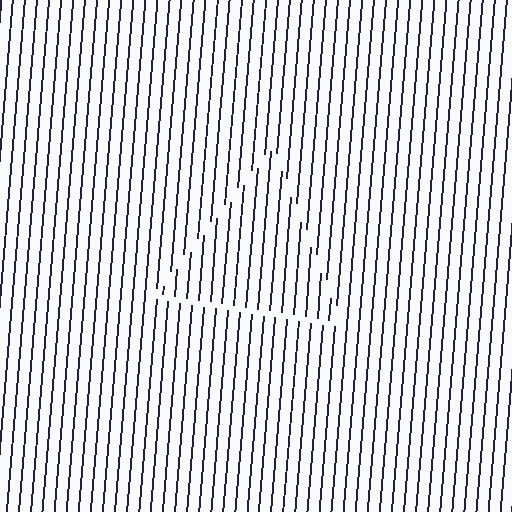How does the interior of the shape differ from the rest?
The interior of the shape contains the same grating, shifted by half a period — the contour is defined by the phase discontinuity where line-ends from the inner and outer gratings abut.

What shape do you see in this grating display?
An illusory triangle. The interior of the shape contains the same grating, shifted by half a period — the contour is defined by the phase discontinuity where line-ends from the inner and outer gratings abut.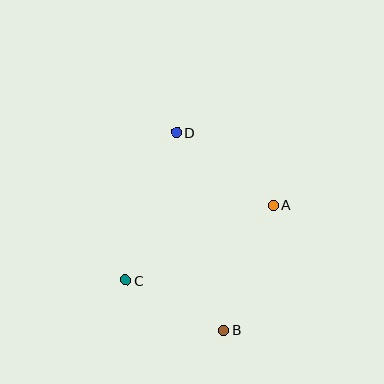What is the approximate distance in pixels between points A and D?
The distance between A and D is approximately 121 pixels.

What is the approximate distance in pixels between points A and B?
The distance between A and B is approximately 134 pixels.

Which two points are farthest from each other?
Points B and D are farthest from each other.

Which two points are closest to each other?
Points B and C are closest to each other.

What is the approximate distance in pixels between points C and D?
The distance between C and D is approximately 156 pixels.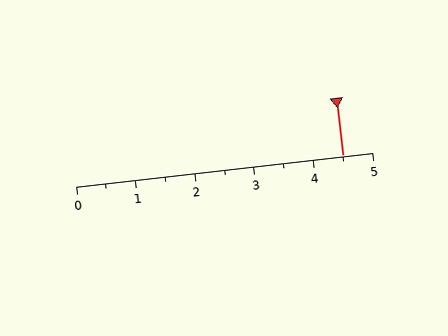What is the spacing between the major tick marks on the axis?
The major ticks are spaced 1 apart.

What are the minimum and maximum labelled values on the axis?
The axis runs from 0 to 5.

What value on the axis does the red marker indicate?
The marker indicates approximately 4.5.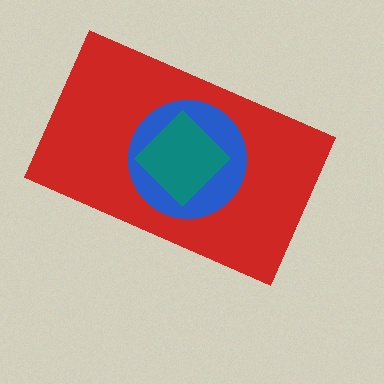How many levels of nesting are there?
3.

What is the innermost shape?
The teal diamond.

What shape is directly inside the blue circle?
The teal diamond.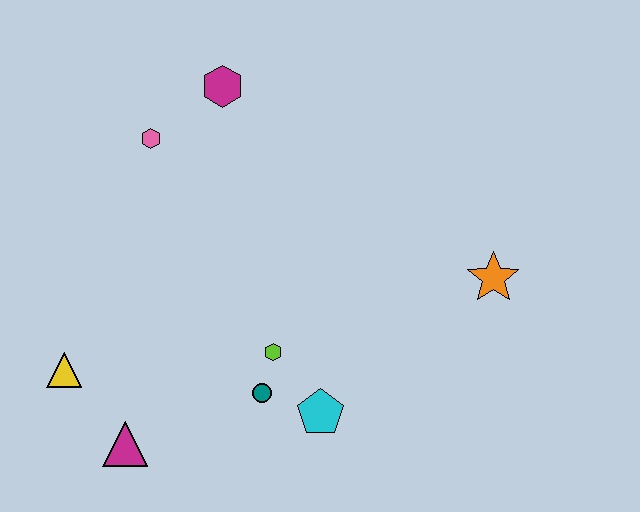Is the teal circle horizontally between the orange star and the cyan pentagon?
No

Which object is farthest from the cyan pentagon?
The magenta hexagon is farthest from the cyan pentagon.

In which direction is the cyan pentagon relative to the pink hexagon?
The cyan pentagon is below the pink hexagon.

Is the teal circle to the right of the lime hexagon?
No